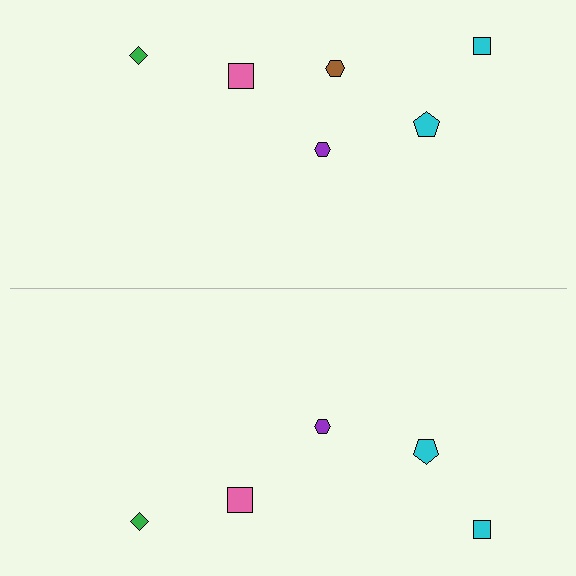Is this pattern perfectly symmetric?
No, the pattern is not perfectly symmetric. A brown hexagon is missing from the bottom side.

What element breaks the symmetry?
A brown hexagon is missing from the bottom side.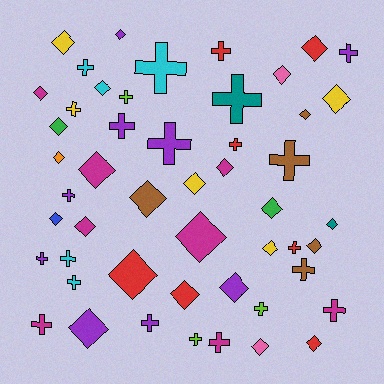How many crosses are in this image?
There are 23 crosses.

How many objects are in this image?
There are 50 objects.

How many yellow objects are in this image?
There are 5 yellow objects.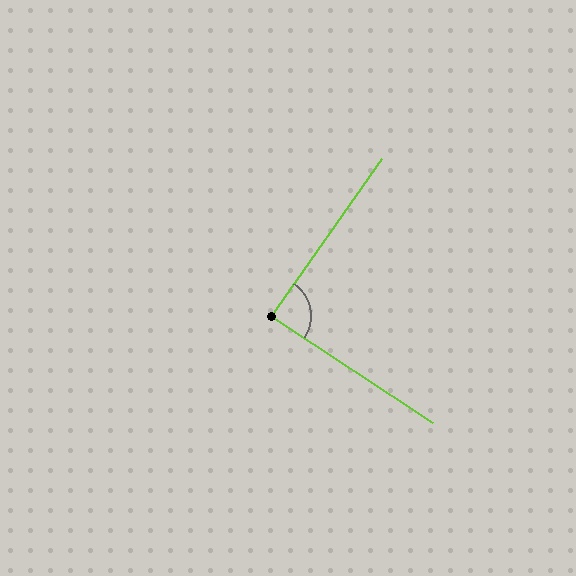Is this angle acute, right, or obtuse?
It is approximately a right angle.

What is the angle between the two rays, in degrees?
Approximately 88 degrees.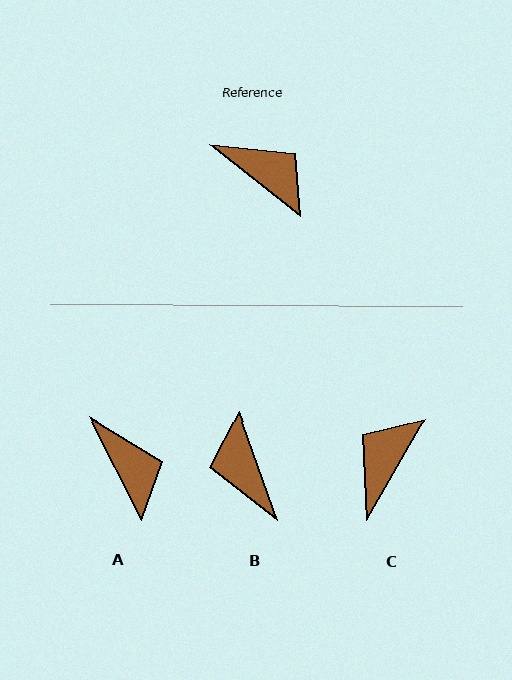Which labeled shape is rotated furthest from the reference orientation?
B, about 148 degrees away.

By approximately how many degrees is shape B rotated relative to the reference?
Approximately 148 degrees counter-clockwise.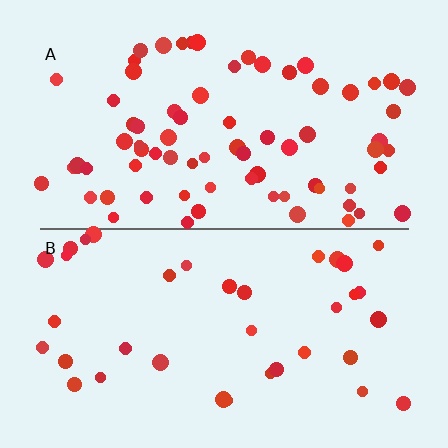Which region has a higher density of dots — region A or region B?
A (the top).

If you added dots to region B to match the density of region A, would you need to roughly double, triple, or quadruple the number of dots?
Approximately double.